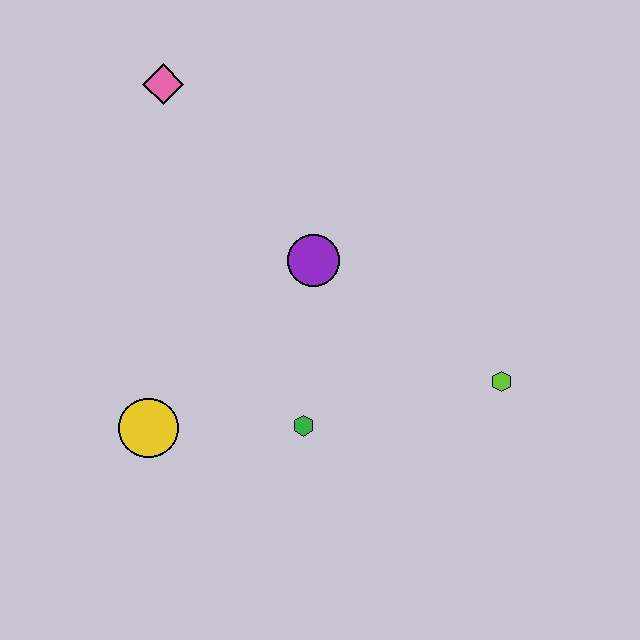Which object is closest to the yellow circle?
The green hexagon is closest to the yellow circle.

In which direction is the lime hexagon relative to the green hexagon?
The lime hexagon is to the right of the green hexagon.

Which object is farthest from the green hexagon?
The pink diamond is farthest from the green hexagon.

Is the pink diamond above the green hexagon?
Yes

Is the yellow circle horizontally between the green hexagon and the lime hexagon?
No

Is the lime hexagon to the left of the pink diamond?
No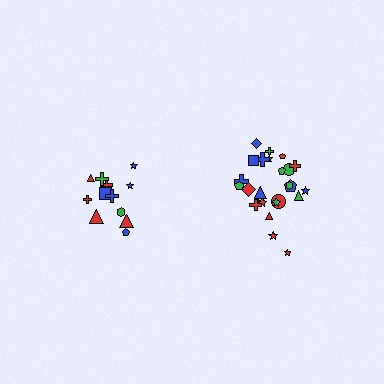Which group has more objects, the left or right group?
The right group.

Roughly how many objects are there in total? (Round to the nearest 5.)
Roughly 35 objects in total.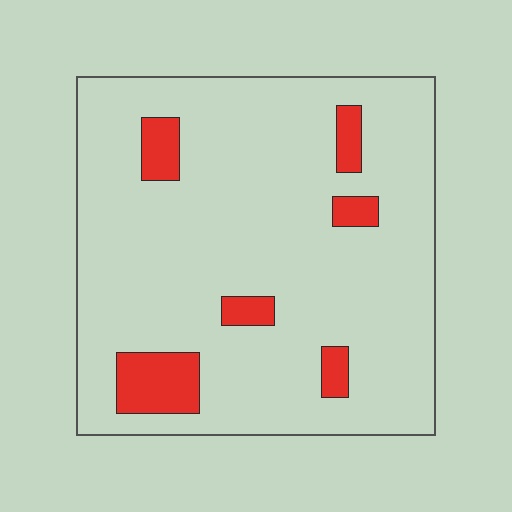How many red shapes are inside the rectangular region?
6.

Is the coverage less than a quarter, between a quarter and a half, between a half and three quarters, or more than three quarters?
Less than a quarter.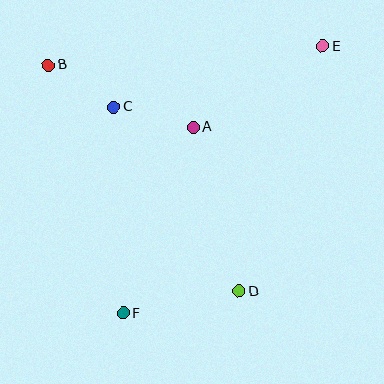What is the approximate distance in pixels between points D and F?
The distance between D and F is approximately 118 pixels.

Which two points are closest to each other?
Points B and C are closest to each other.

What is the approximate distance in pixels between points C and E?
The distance between C and E is approximately 218 pixels.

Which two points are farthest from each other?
Points E and F are farthest from each other.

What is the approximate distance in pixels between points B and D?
The distance between B and D is approximately 296 pixels.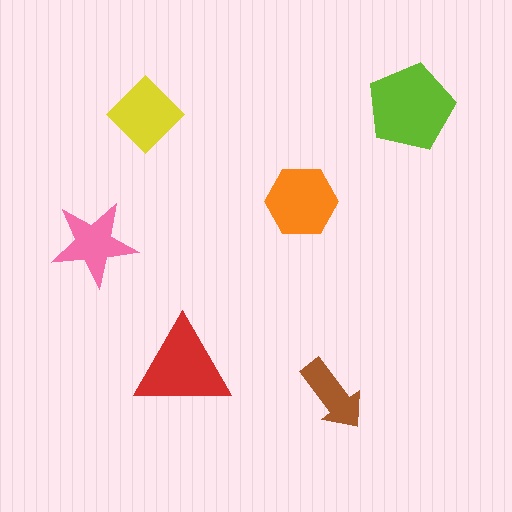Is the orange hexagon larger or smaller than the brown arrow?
Larger.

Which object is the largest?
The lime pentagon.